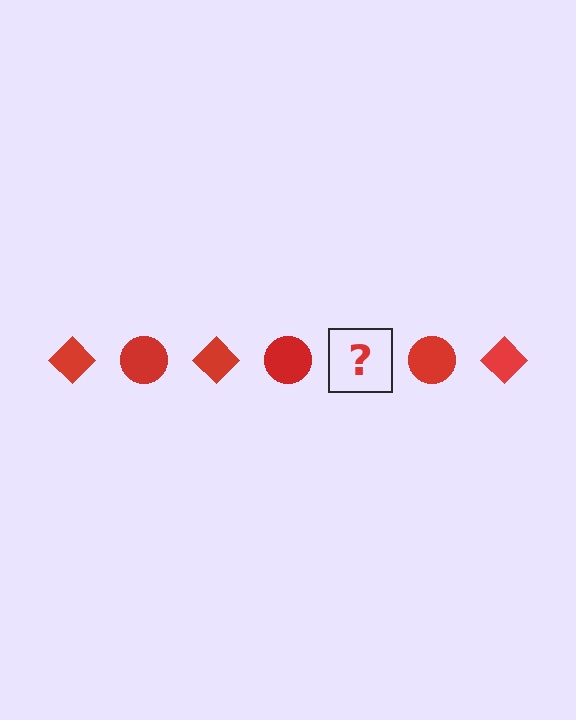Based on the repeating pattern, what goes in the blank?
The blank should be a red diamond.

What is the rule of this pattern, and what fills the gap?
The rule is that the pattern cycles through diamond, circle shapes in red. The gap should be filled with a red diamond.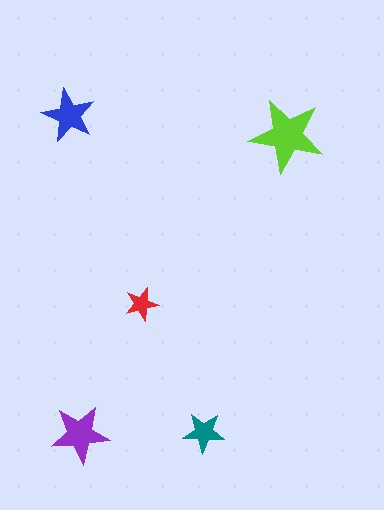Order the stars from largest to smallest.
the lime one, the purple one, the blue one, the teal one, the red one.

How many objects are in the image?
There are 5 objects in the image.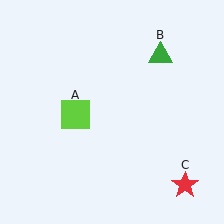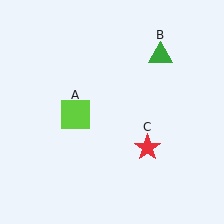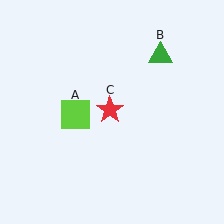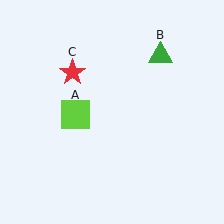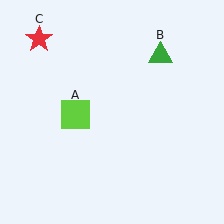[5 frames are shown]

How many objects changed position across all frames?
1 object changed position: red star (object C).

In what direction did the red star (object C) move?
The red star (object C) moved up and to the left.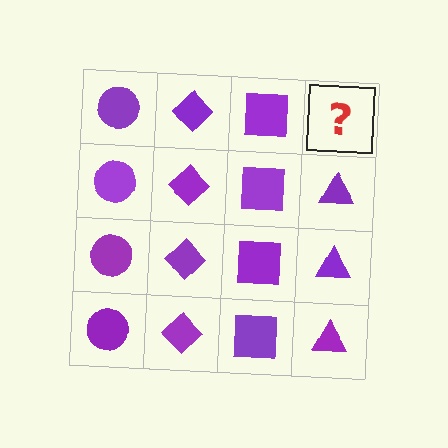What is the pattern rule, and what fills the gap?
The rule is that each column has a consistent shape. The gap should be filled with a purple triangle.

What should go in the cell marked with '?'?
The missing cell should contain a purple triangle.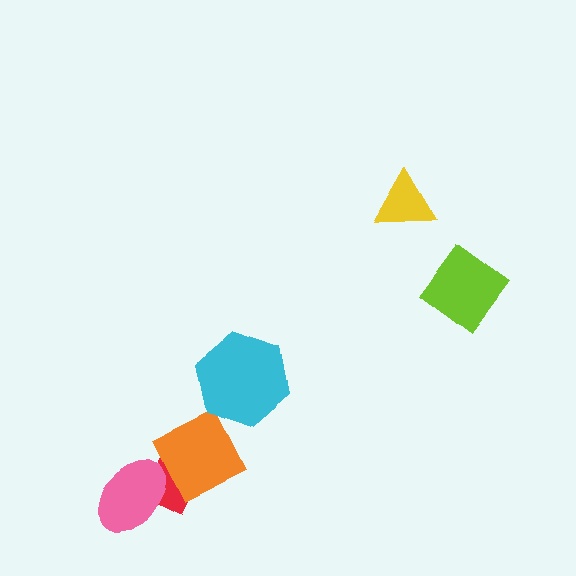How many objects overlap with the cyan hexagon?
0 objects overlap with the cyan hexagon.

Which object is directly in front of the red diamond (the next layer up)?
The pink ellipse is directly in front of the red diamond.